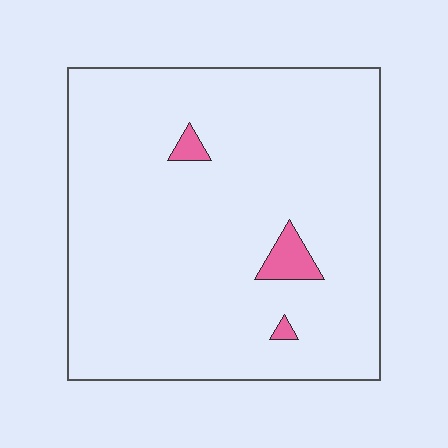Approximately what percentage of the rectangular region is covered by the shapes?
Approximately 5%.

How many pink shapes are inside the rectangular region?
3.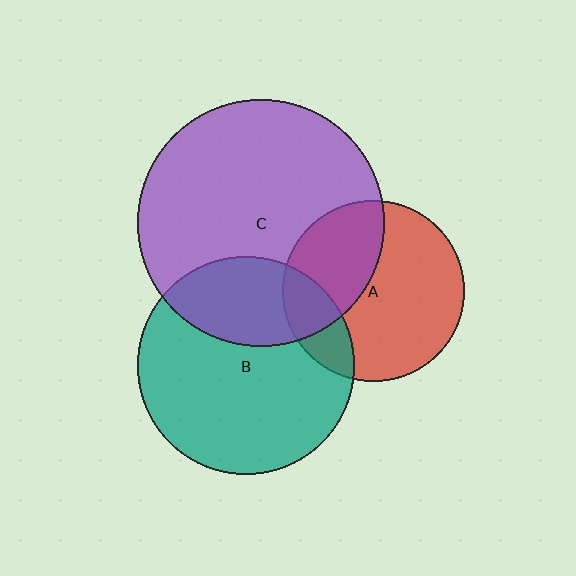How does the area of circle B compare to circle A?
Approximately 1.4 times.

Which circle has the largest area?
Circle C (purple).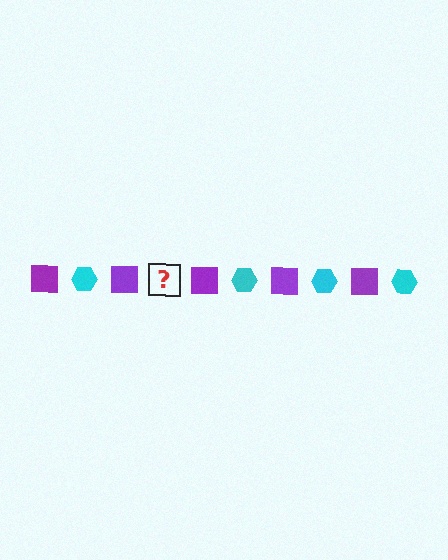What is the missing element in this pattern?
The missing element is a cyan hexagon.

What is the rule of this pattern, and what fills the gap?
The rule is that the pattern alternates between purple square and cyan hexagon. The gap should be filled with a cyan hexagon.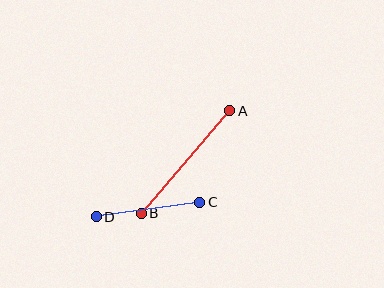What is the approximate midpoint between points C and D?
The midpoint is at approximately (148, 209) pixels.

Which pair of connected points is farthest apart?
Points A and B are farthest apart.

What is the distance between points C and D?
The distance is approximately 104 pixels.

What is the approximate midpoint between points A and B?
The midpoint is at approximately (186, 162) pixels.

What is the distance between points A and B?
The distance is approximately 136 pixels.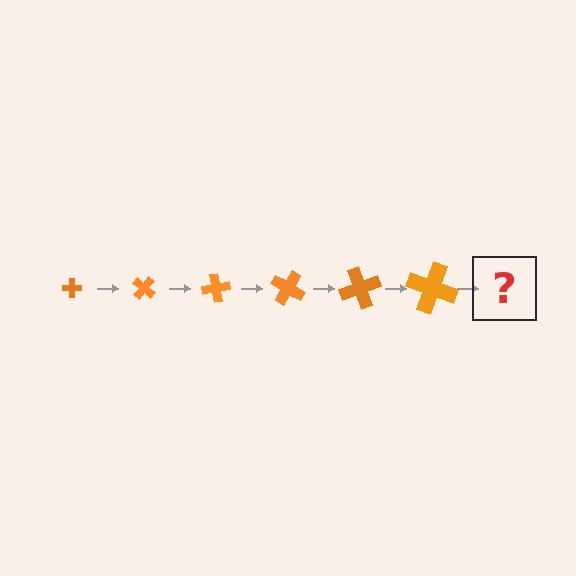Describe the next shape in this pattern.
It should be a cross, larger than the previous one and rotated 240 degrees from the start.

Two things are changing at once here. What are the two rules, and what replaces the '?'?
The two rules are that the cross grows larger each step and it rotates 40 degrees each step. The '?' should be a cross, larger than the previous one and rotated 240 degrees from the start.